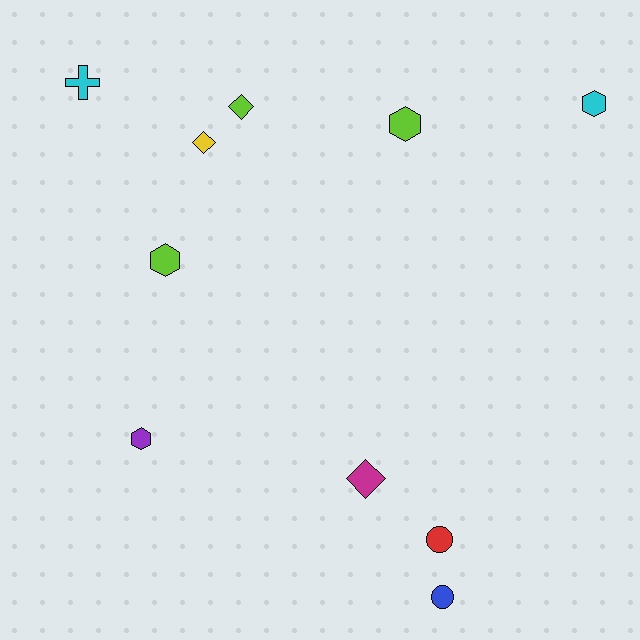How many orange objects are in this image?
There are no orange objects.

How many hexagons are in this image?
There are 4 hexagons.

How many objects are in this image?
There are 10 objects.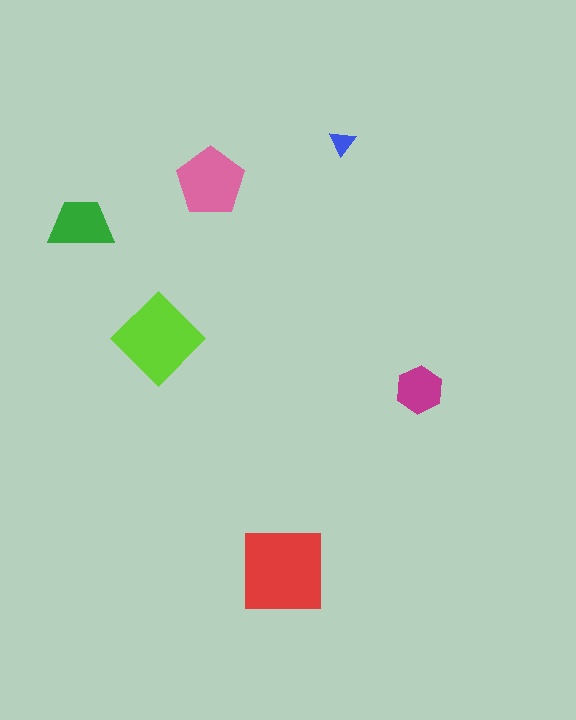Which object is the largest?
The red square.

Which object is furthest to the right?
The magenta hexagon is rightmost.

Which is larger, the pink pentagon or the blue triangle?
The pink pentagon.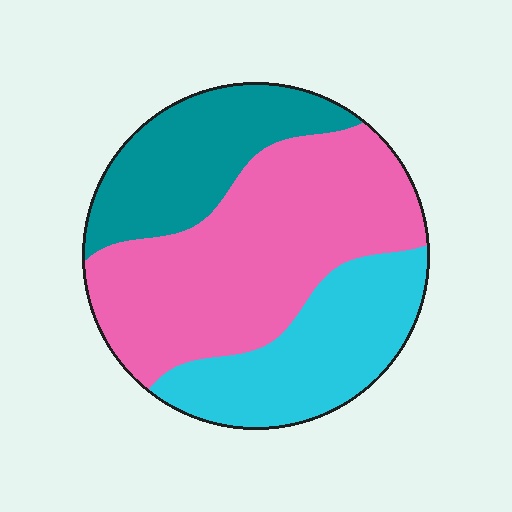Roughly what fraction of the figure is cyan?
Cyan takes up about one quarter (1/4) of the figure.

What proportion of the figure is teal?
Teal takes up about one quarter (1/4) of the figure.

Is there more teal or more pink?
Pink.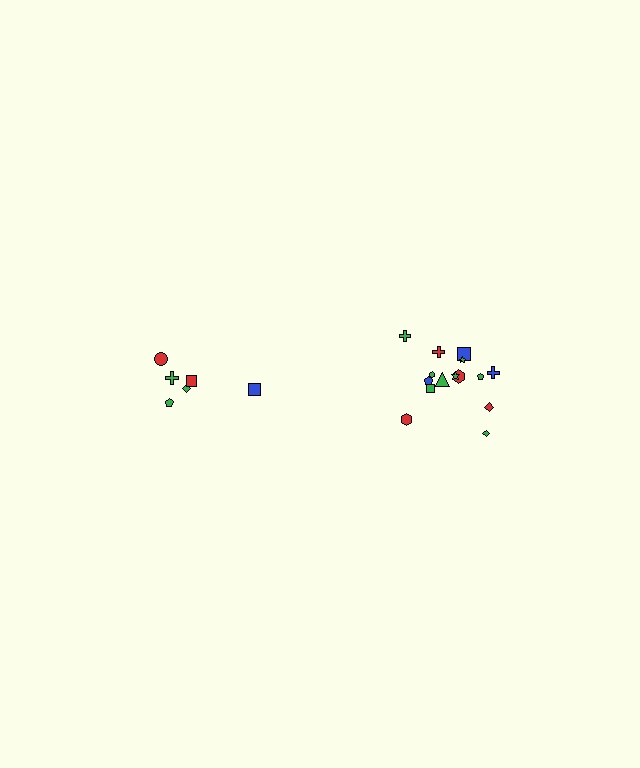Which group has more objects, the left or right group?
The right group.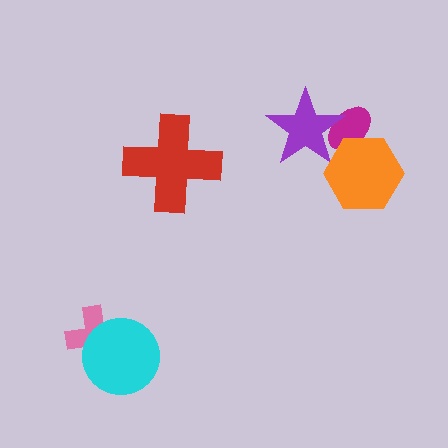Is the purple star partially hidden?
Yes, it is partially covered by another shape.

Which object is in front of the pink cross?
The cyan circle is in front of the pink cross.